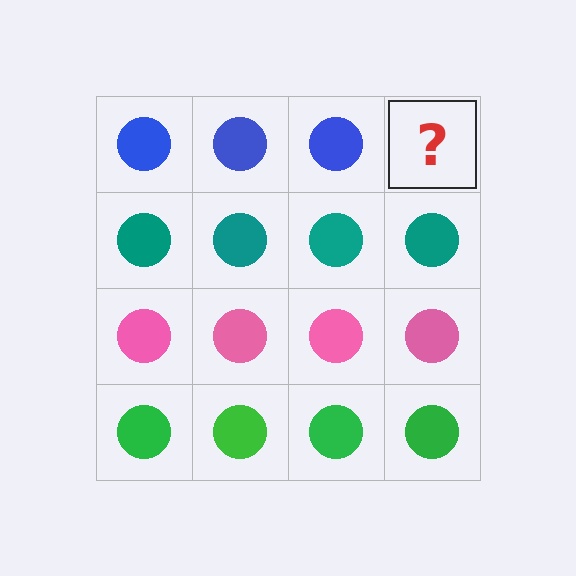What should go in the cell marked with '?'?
The missing cell should contain a blue circle.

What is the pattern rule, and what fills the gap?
The rule is that each row has a consistent color. The gap should be filled with a blue circle.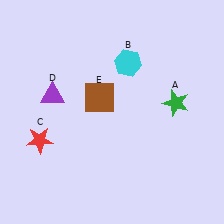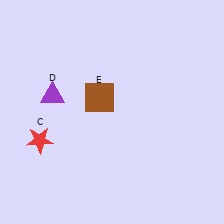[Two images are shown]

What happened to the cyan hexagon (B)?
The cyan hexagon (B) was removed in Image 2. It was in the top-right area of Image 1.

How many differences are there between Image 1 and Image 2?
There are 2 differences between the two images.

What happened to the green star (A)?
The green star (A) was removed in Image 2. It was in the top-right area of Image 1.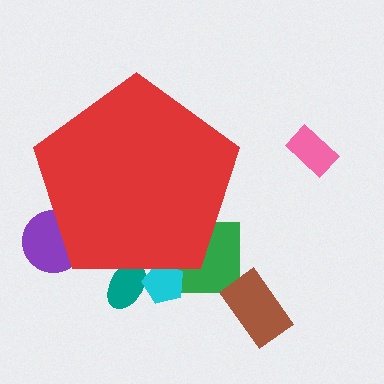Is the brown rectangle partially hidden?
No, the brown rectangle is fully visible.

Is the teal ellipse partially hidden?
Yes, the teal ellipse is partially hidden behind the red pentagon.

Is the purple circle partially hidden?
Yes, the purple circle is partially hidden behind the red pentagon.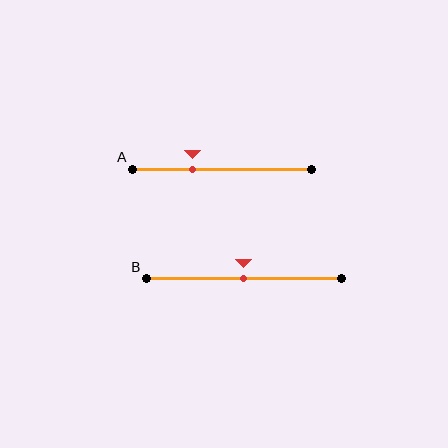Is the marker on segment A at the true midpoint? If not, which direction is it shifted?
No, the marker on segment A is shifted to the left by about 17% of the segment length.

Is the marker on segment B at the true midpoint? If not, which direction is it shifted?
Yes, the marker on segment B is at the true midpoint.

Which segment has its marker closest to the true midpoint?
Segment B has its marker closest to the true midpoint.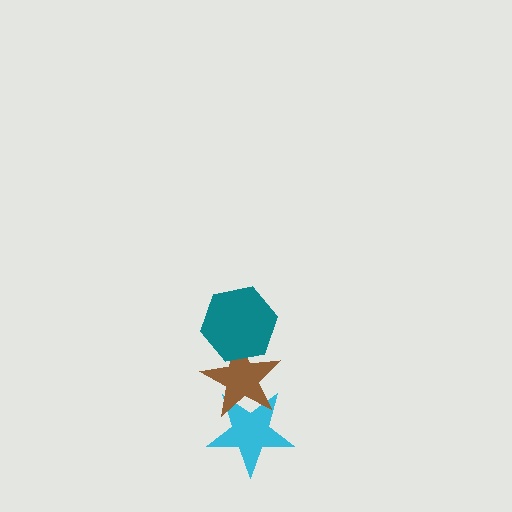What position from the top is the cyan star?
The cyan star is 3rd from the top.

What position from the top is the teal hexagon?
The teal hexagon is 1st from the top.